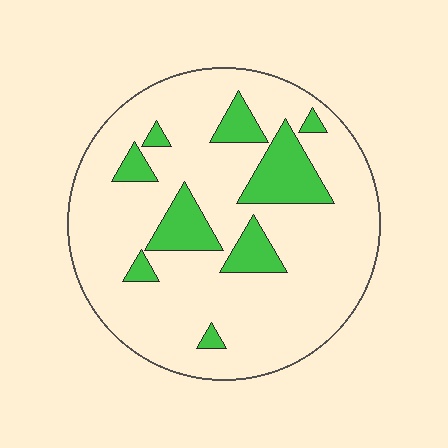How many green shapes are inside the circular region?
9.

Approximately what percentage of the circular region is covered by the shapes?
Approximately 20%.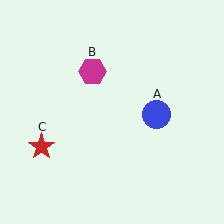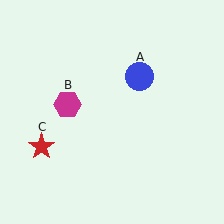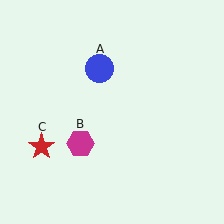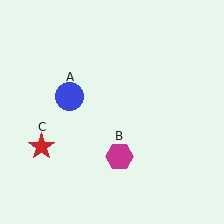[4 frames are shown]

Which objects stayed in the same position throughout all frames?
Red star (object C) remained stationary.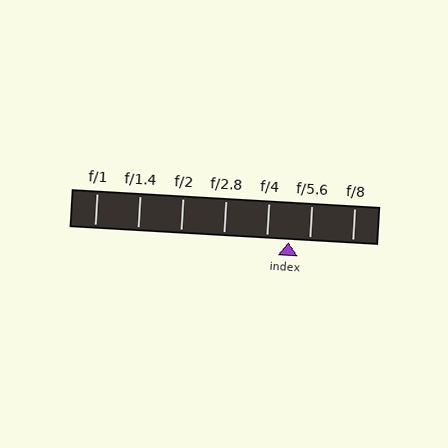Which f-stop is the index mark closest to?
The index mark is closest to f/5.6.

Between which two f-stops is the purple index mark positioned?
The index mark is between f/4 and f/5.6.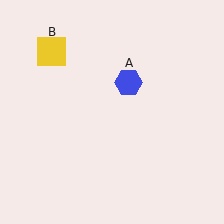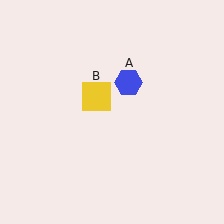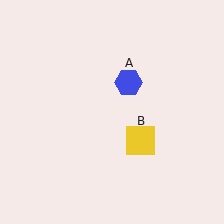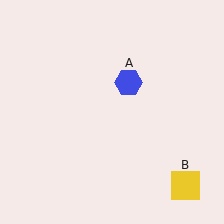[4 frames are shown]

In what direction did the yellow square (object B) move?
The yellow square (object B) moved down and to the right.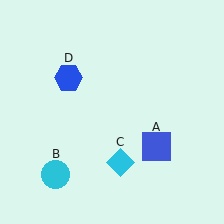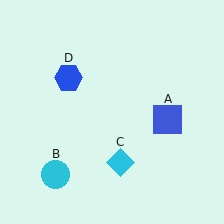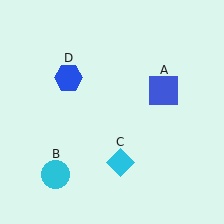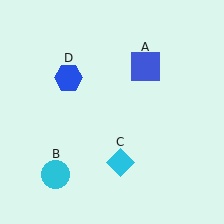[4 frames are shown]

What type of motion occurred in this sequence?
The blue square (object A) rotated counterclockwise around the center of the scene.